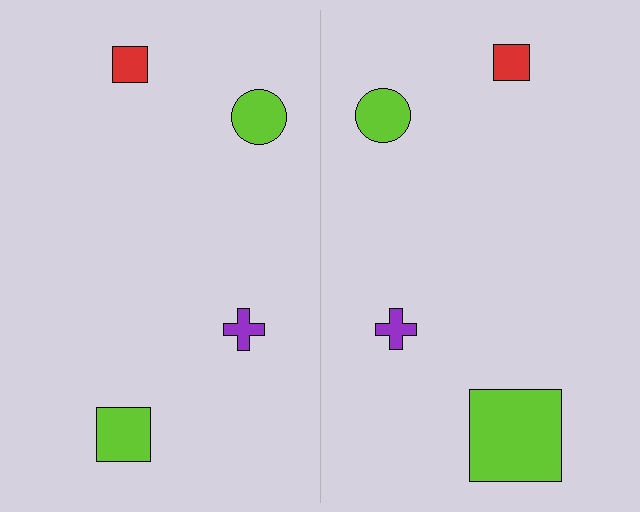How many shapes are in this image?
There are 8 shapes in this image.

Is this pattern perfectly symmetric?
No, the pattern is not perfectly symmetric. The lime square on the right side has a different size than its mirror counterpart.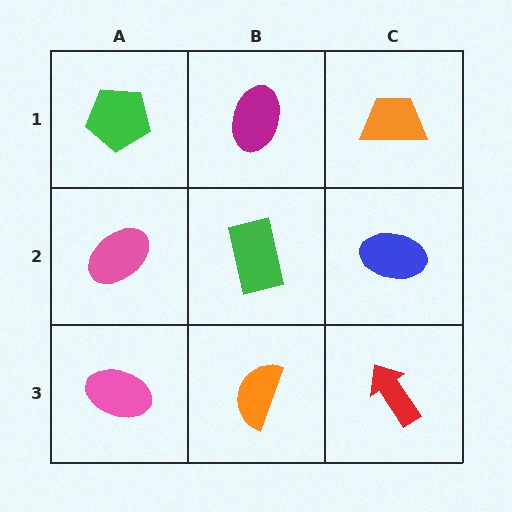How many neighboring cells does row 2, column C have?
3.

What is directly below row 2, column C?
A red arrow.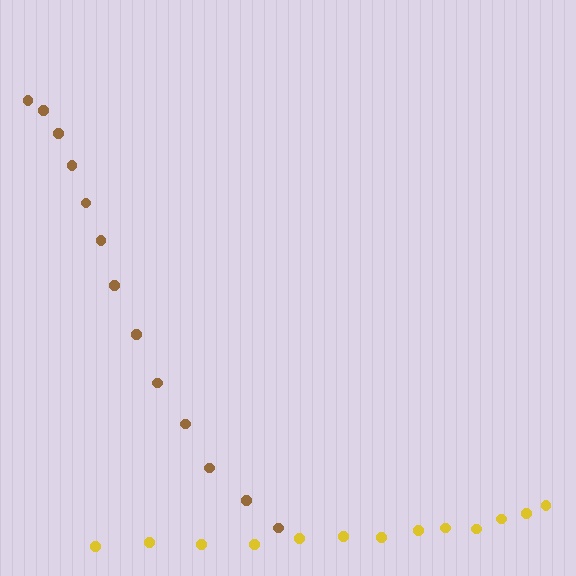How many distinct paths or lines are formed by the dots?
There are 2 distinct paths.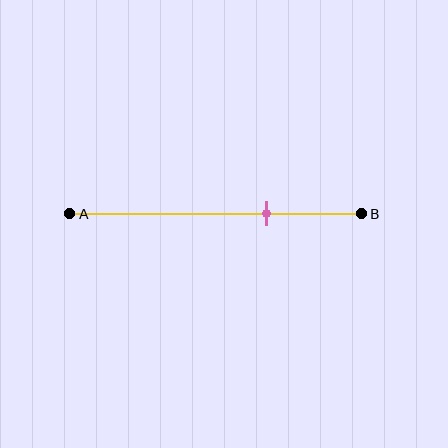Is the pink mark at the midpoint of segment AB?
No, the mark is at about 65% from A, not at the 50% midpoint.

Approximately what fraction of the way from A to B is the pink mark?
The pink mark is approximately 65% of the way from A to B.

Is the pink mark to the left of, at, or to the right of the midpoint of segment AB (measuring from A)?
The pink mark is to the right of the midpoint of segment AB.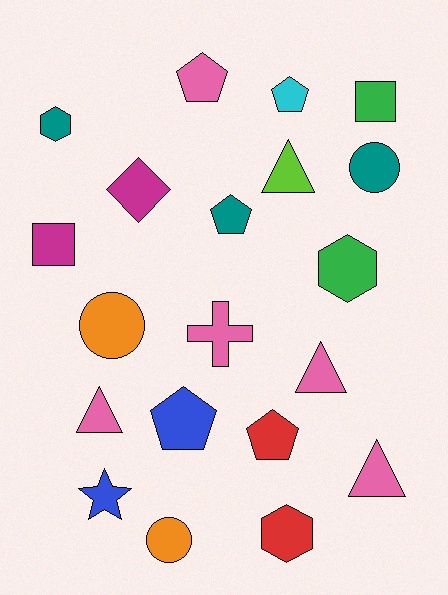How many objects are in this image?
There are 20 objects.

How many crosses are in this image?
There is 1 cross.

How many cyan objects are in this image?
There is 1 cyan object.